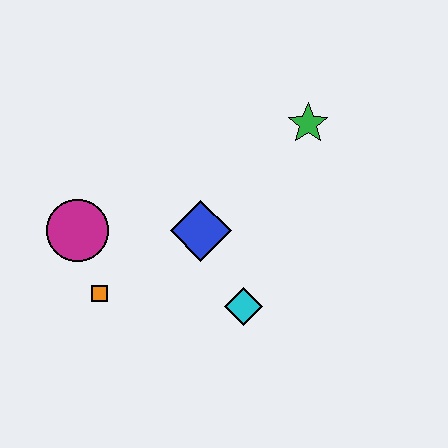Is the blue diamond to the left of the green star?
Yes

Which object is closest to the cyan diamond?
The blue diamond is closest to the cyan diamond.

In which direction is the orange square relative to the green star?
The orange square is to the left of the green star.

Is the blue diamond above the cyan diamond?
Yes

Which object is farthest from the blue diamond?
The green star is farthest from the blue diamond.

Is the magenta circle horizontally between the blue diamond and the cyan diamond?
No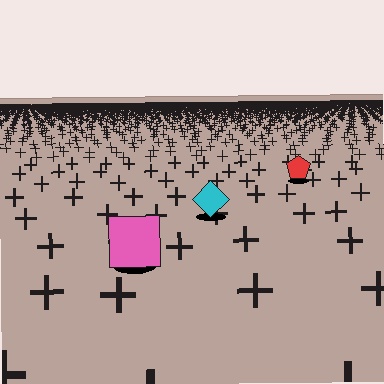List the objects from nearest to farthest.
From nearest to farthest: the pink square, the cyan diamond, the red pentagon.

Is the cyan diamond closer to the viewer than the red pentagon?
Yes. The cyan diamond is closer — you can tell from the texture gradient: the ground texture is coarser near it.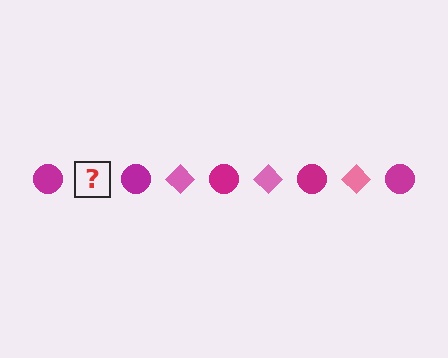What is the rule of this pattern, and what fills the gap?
The rule is that the pattern alternates between magenta circle and pink diamond. The gap should be filled with a pink diamond.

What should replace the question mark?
The question mark should be replaced with a pink diamond.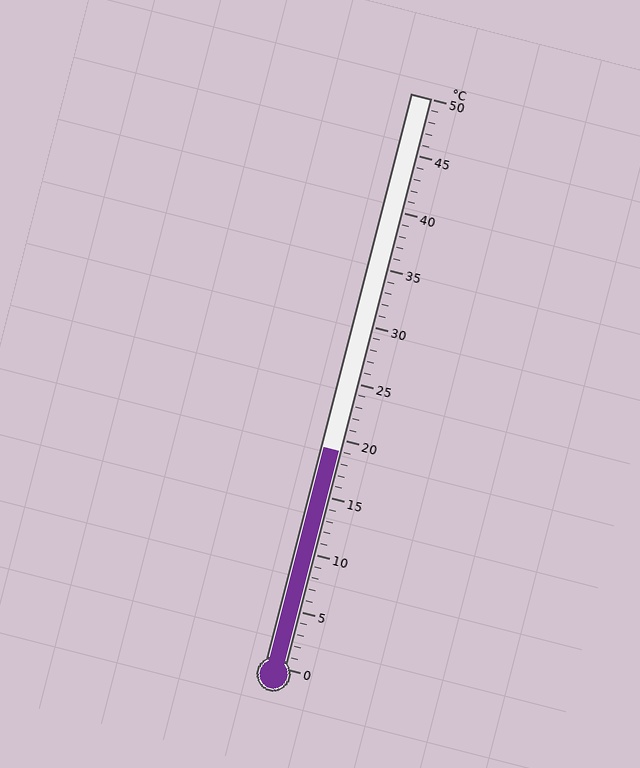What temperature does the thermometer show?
The thermometer shows approximately 19°C.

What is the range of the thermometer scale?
The thermometer scale ranges from 0°C to 50°C.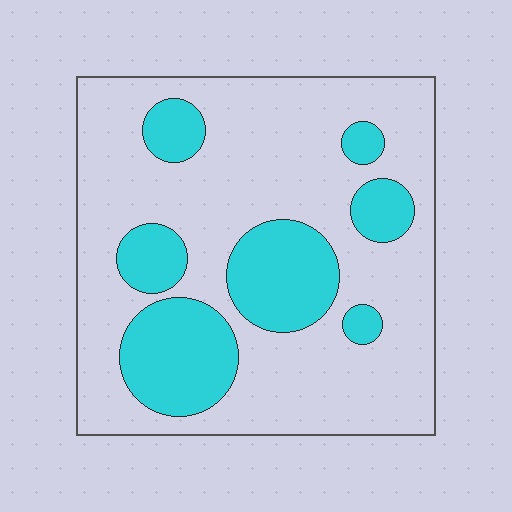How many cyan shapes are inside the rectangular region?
7.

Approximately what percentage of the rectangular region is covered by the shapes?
Approximately 25%.